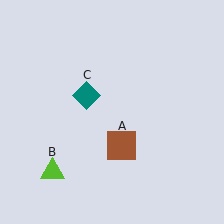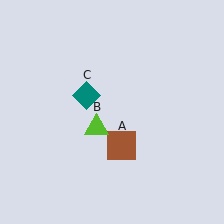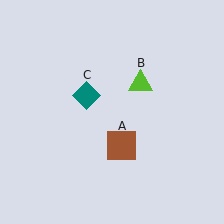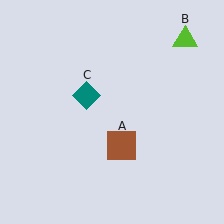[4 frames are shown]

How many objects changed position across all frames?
1 object changed position: lime triangle (object B).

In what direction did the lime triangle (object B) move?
The lime triangle (object B) moved up and to the right.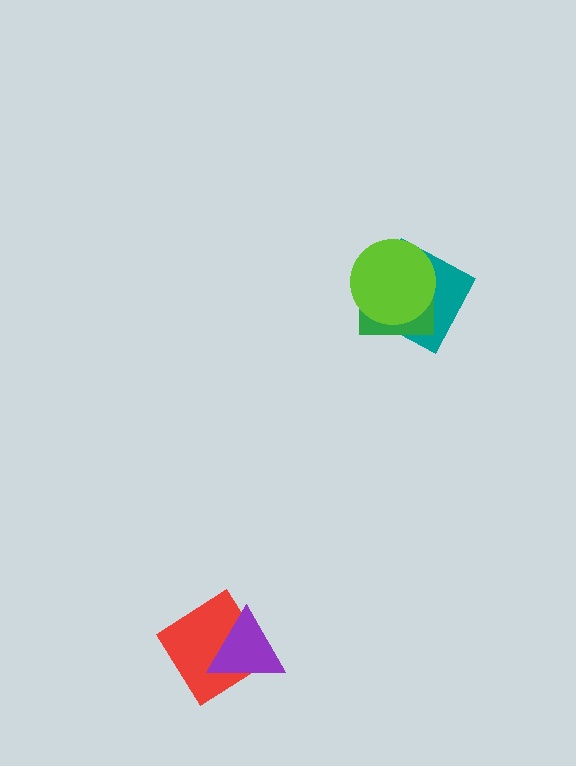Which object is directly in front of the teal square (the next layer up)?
The green rectangle is directly in front of the teal square.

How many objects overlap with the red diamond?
1 object overlaps with the red diamond.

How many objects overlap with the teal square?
2 objects overlap with the teal square.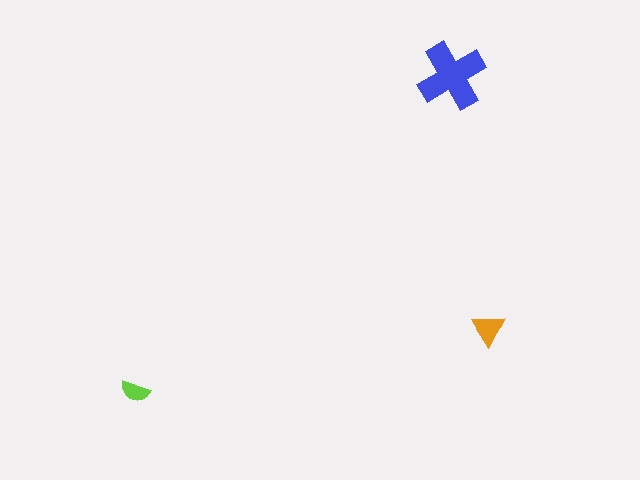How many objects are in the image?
There are 3 objects in the image.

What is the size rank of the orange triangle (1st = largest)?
2nd.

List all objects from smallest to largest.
The lime semicircle, the orange triangle, the blue cross.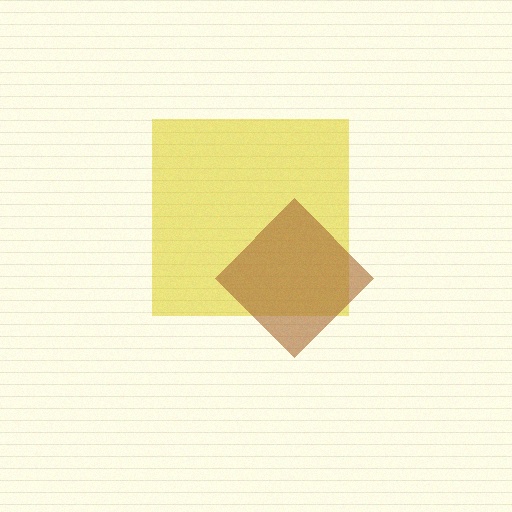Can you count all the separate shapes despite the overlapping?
Yes, there are 2 separate shapes.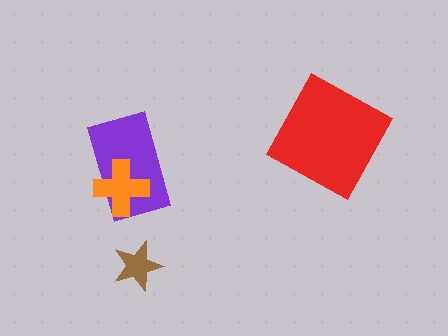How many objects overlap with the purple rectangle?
1 object overlaps with the purple rectangle.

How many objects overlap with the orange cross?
1 object overlaps with the orange cross.